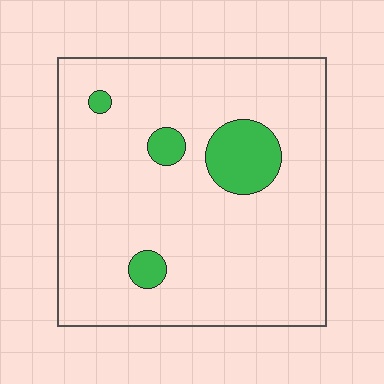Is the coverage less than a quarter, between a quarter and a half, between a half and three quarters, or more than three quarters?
Less than a quarter.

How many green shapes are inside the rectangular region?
4.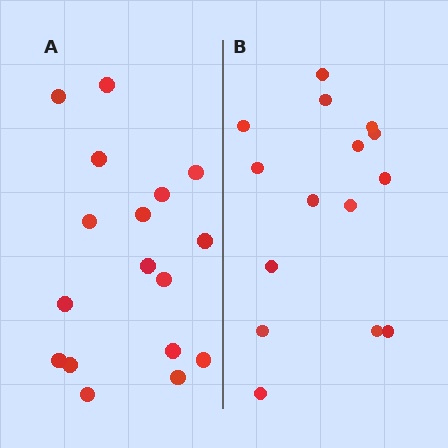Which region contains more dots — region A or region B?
Region A (the left region) has more dots.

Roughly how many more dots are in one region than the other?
Region A has just a few more — roughly 2 or 3 more dots than region B.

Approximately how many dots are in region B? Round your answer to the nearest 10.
About 20 dots. (The exact count is 15, which rounds to 20.)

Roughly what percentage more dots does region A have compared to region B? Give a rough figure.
About 15% more.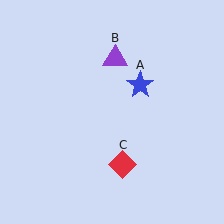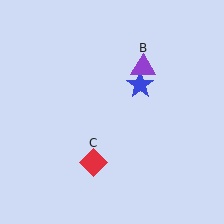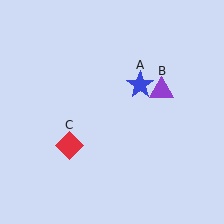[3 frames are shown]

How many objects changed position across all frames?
2 objects changed position: purple triangle (object B), red diamond (object C).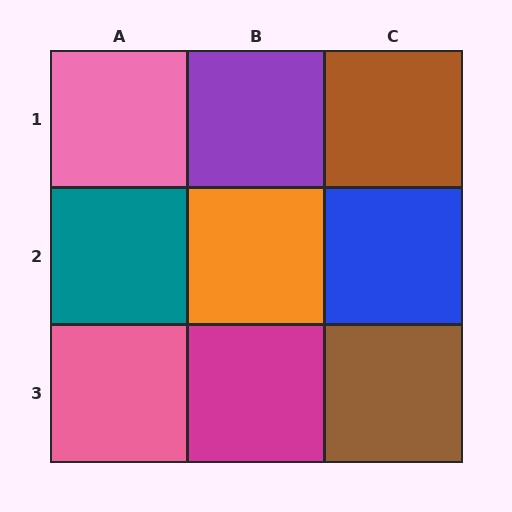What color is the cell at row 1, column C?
Brown.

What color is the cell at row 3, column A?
Pink.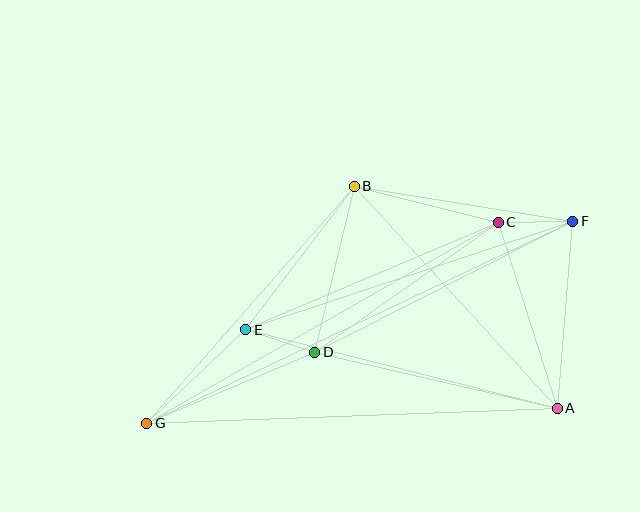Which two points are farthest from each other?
Points F and G are farthest from each other.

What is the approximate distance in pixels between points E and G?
The distance between E and G is approximately 136 pixels.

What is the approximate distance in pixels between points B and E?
The distance between B and E is approximately 180 pixels.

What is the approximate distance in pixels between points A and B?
The distance between A and B is approximately 301 pixels.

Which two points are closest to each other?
Points D and E are closest to each other.